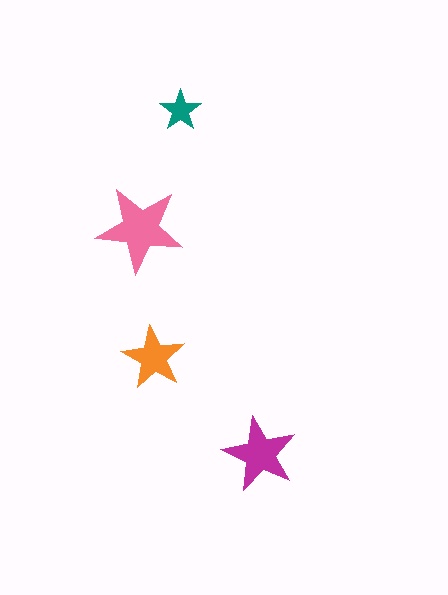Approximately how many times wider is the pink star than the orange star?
About 1.5 times wider.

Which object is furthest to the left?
The pink star is leftmost.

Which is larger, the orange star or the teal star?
The orange one.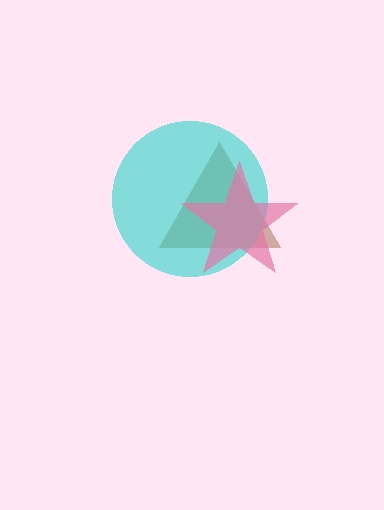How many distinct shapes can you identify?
There are 3 distinct shapes: a brown triangle, a cyan circle, a pink star.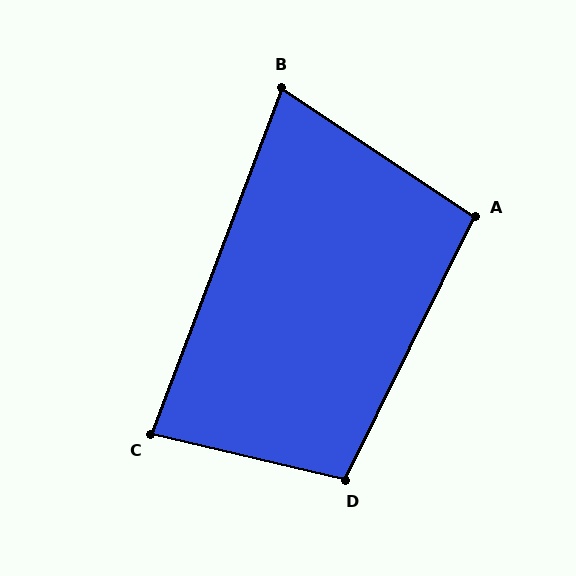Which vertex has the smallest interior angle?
B, at approximately 77 degrees.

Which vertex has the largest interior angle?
D, at approximately 103 degrees.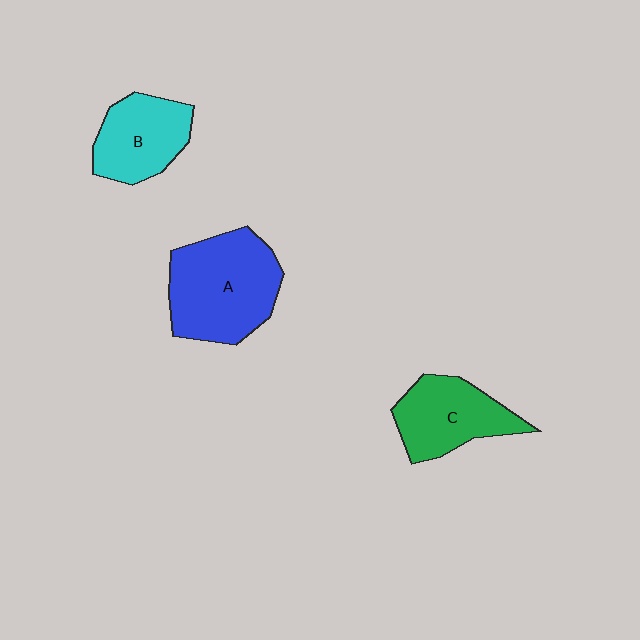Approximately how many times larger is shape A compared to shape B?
Approximately 1.5 times.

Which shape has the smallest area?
Shape B (cyan).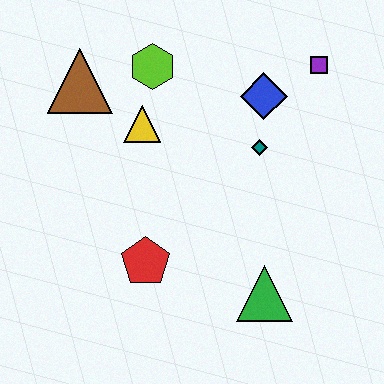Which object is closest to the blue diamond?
The teal diamond is closest to the blue diamond.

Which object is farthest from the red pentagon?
The purple square is farthest from the red pentagon.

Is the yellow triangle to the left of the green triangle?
Yes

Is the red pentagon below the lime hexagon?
Yes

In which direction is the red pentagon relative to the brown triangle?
The red pentagon is below the brown triangle.